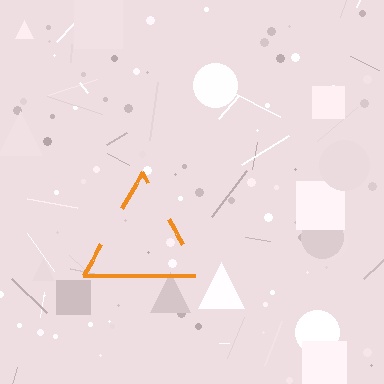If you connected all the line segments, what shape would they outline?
They would outline a triangle.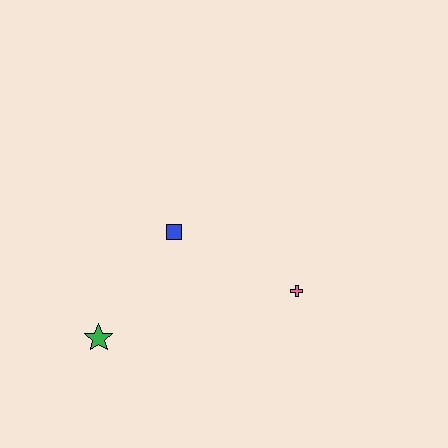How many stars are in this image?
There is 1 star.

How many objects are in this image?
There are 3 objects.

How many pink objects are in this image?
There is 1 pink object.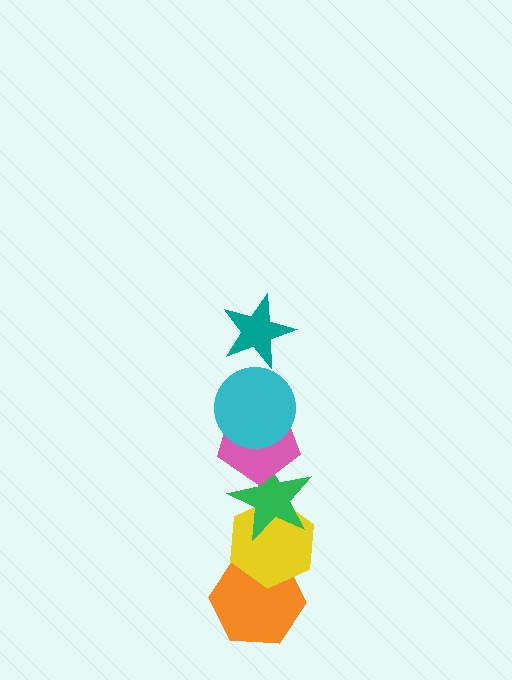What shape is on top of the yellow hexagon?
The green star is on top of the yellow hexagon.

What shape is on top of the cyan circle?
The teal star is on top of the cyan circle.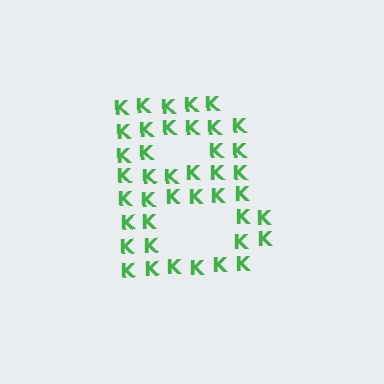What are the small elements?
The small elements are letter K's.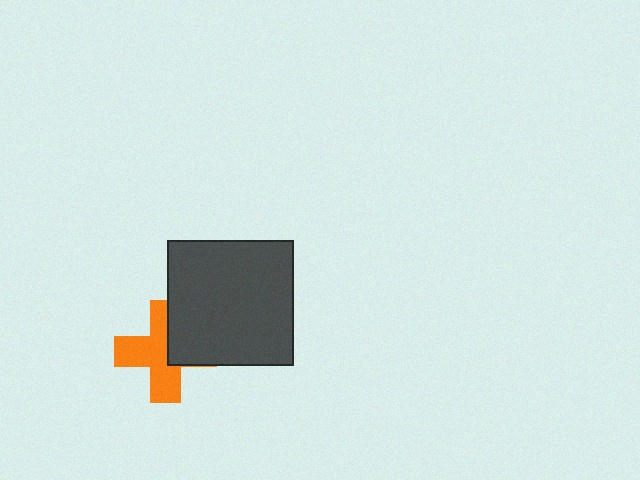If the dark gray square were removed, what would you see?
You would see the complete orange cross.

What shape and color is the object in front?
The object in front is a dark gray square.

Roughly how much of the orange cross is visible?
About half of it is visible (roughly 64%).